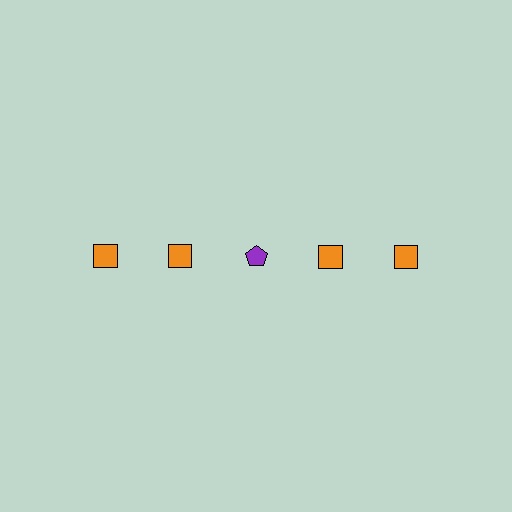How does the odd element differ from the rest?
It differs in both color (purple instead of orange) and shape (pentagon instead of square).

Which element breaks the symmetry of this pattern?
The purple pentagon in the top row, center column breaks the symmetry. All other shapes are orange squares.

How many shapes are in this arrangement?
There are 5 shapes arranged in a grid pattern.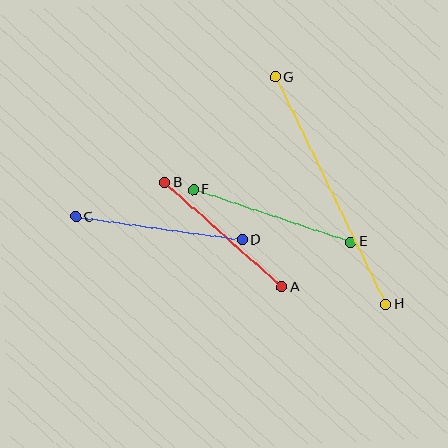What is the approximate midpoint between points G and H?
The midpoint is at approximately (330, 191) pixels.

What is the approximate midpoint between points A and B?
The midpoint is at approximately (223, 235) pixels.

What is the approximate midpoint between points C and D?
The midpoint is at approximately (159, 229) pixels.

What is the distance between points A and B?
The distance is approximately 157 pixels.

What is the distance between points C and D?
The distance is approximately 168 pixels.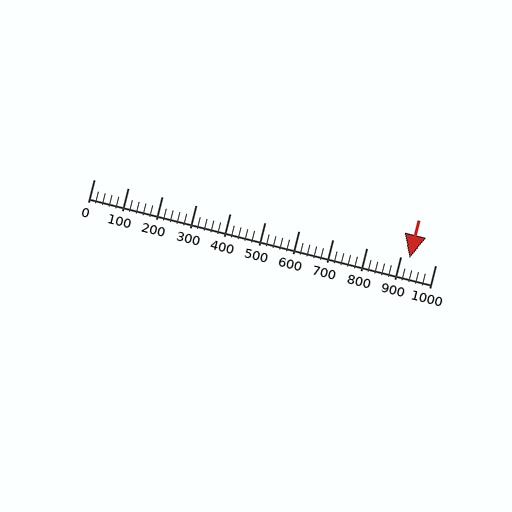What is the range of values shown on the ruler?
The ruler shows values from 0 to 1000.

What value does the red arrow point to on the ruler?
The red arrow points to approximately 926.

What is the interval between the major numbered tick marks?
The major tick marks are spaced 100 units apart.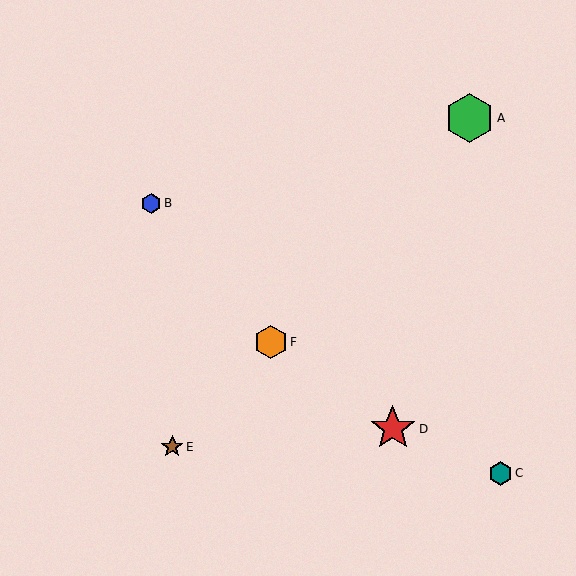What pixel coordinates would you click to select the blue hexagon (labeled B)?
Click at (151, 203) to select the blue hexagon B.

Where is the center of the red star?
The center of the red star is at (393, 429).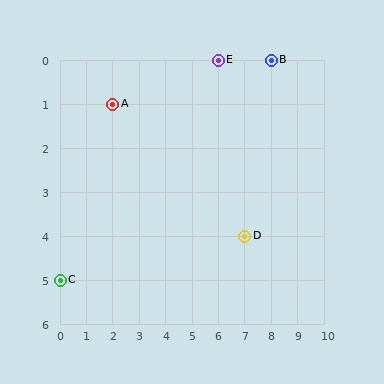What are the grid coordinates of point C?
Point C is at grid coordinates (0, 5).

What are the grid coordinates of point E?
Point E is at grid coordinates (6, 0).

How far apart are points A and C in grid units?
Points A and C are 2 columns and 4 rows apart (about 4.5 grid units diagonally).